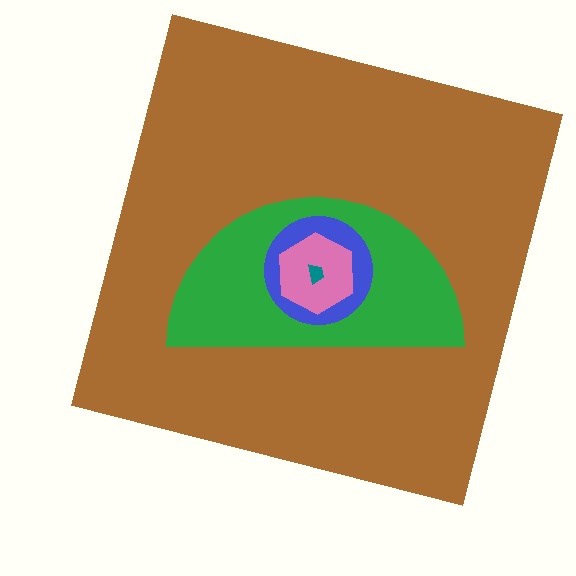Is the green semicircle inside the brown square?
Yes.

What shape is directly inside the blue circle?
The pink hexagon.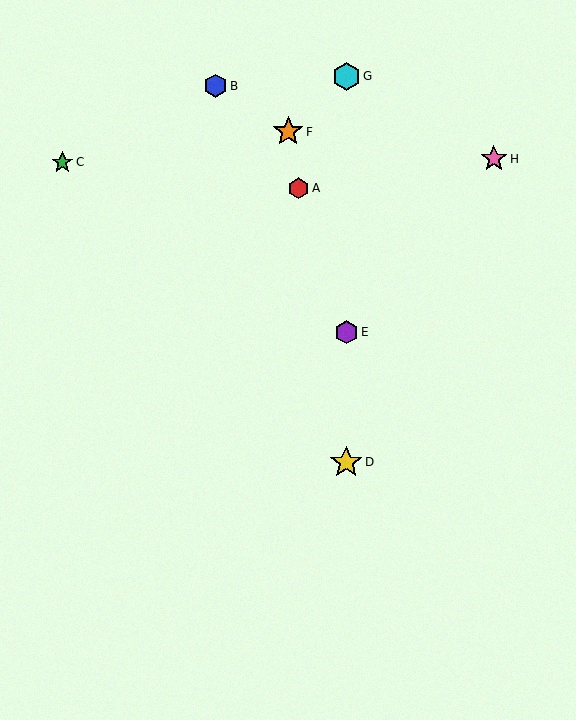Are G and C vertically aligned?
No, G is at x≈346 and C is at x≈62.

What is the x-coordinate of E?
Object E is at x≈346.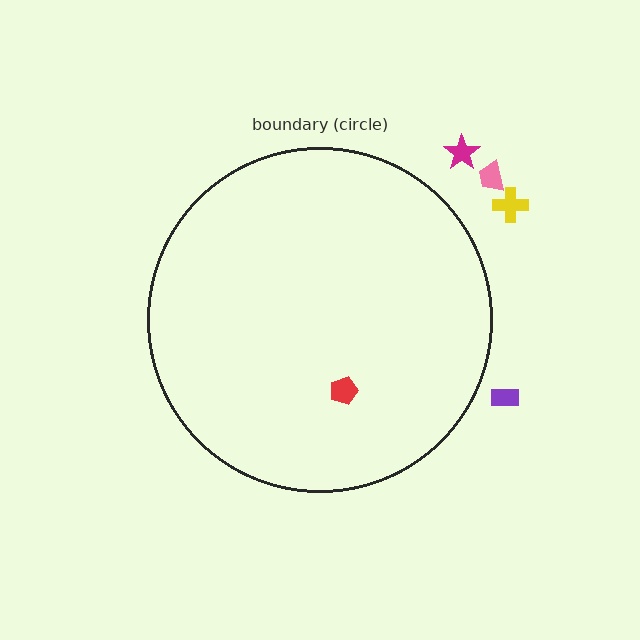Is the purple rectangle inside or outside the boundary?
Outside.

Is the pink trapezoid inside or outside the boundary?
Outside.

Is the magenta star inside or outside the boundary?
Outside.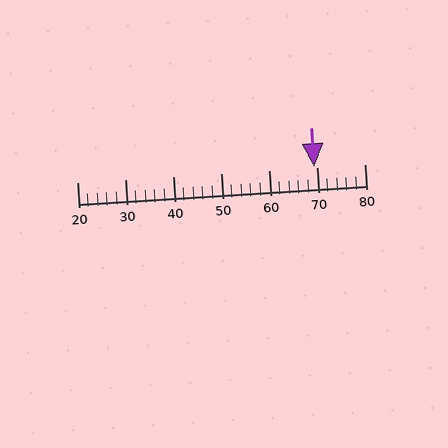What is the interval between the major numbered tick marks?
The major tick marks are spaced 10 units apart.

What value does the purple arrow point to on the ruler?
The purple arrow points to approximately 70.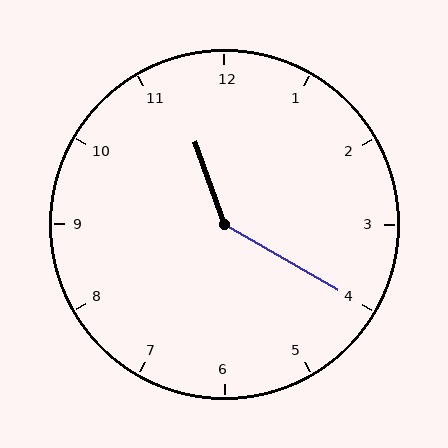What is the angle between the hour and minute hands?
Approximately 140 degrees.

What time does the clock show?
11:20.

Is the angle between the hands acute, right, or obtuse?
It is obtuse.